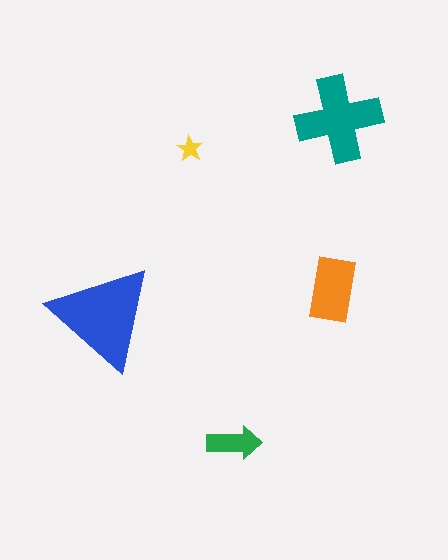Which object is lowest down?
The green arrow is bottommost.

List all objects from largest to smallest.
The blue triangle, the teal cross, the orange rectangle, the green arrow, the yellow star.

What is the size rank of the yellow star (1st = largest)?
5th.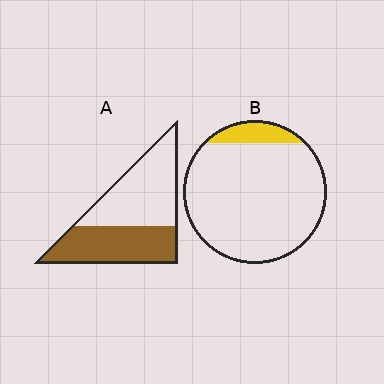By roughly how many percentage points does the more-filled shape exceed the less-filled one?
By roughly 35 percentage points (A over B).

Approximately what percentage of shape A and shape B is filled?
A is approximately 45% and B is approximately 10%.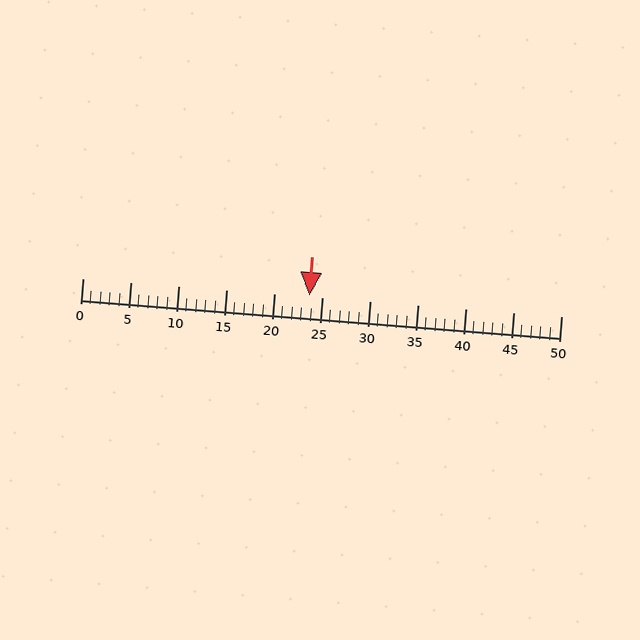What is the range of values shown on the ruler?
The ruler shows values from 0 to 50.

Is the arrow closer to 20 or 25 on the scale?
The arrow is closer to 25.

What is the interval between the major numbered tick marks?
The major tick marks are spaced 5 units apart.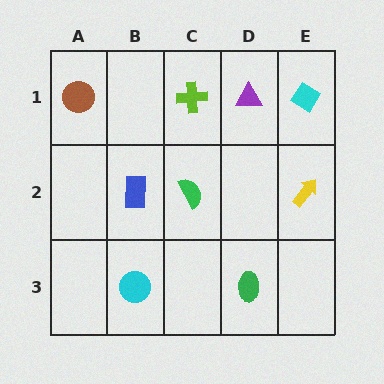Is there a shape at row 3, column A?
No, that cell is empty.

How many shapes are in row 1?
4 shapes.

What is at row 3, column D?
A green ellipse.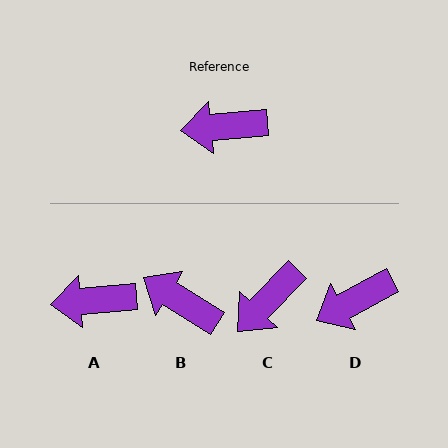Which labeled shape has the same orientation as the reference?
A.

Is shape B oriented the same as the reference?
No, it is off by about 36 degrees.